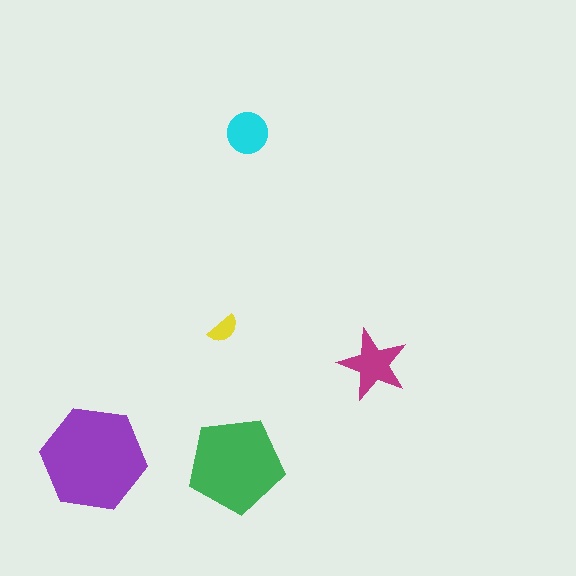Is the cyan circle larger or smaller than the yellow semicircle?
Larger.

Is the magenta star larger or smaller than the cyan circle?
Larger.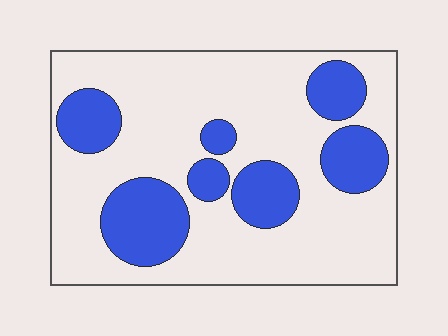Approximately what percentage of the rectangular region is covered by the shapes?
Approximately 30%.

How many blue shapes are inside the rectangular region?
7.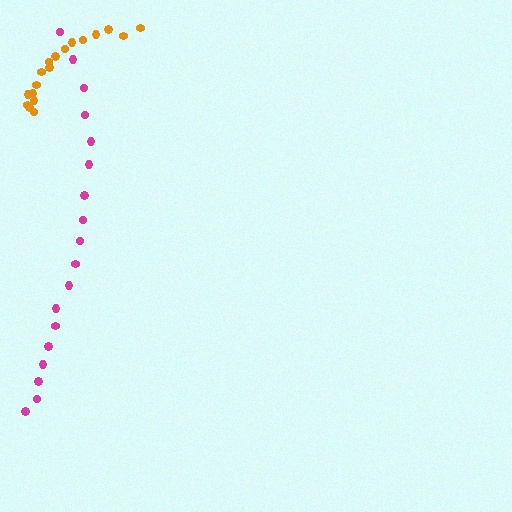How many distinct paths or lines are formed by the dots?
There are 2 distinct paths.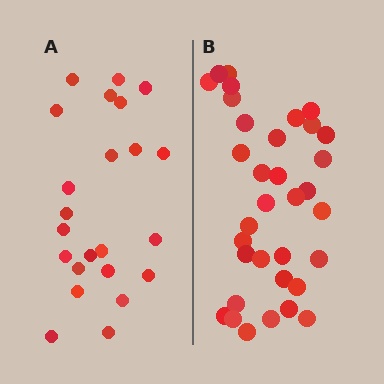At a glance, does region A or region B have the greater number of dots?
Region B (the right region) has more dots.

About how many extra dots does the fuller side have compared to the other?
Region B has roughly 12 or so more dots than region A.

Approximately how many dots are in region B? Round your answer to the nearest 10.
About 30 dots. (The exact count is 34, which rounds to 30.)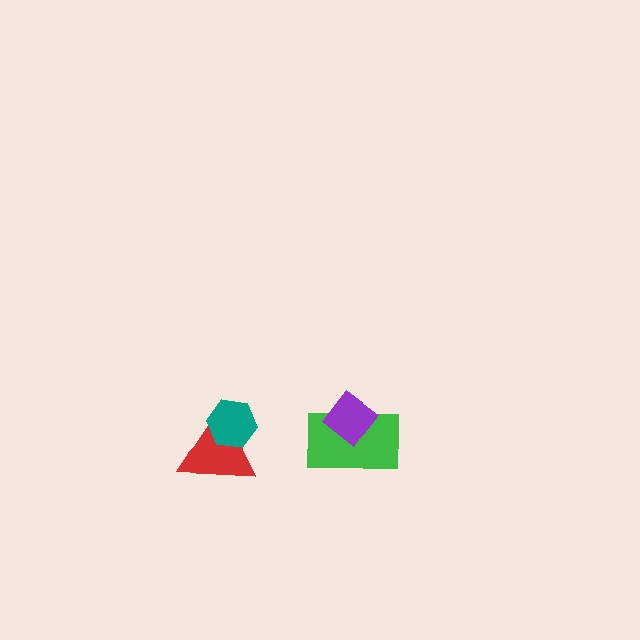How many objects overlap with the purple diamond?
1 object overlaps with the purple diamond.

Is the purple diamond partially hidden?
No, no other shape covers it.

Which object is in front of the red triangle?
The teal hexagon is in front of the red triangle.